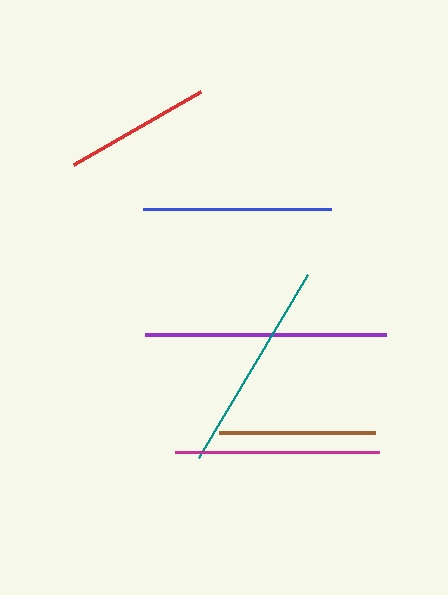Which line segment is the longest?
The purple line is the longest at approximately 241 pixels.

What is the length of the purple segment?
The purple segment is approximately 241 pixels long.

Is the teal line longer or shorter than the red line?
The teal line is longer than the red line.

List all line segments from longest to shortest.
From longest to shortest: purple, teal, magenta, blue, brown, red.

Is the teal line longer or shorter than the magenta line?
The teal line is longer than the magenta line.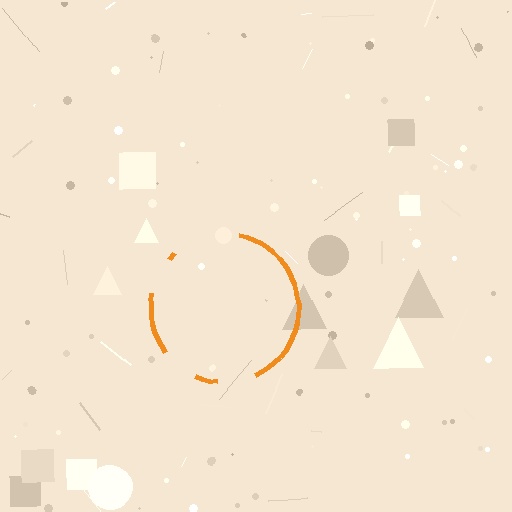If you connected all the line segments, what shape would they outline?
They would outline a circle.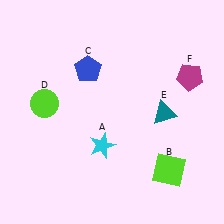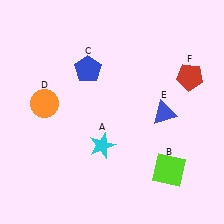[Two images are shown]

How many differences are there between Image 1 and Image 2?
There are 3 differences between the two images.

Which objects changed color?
D changed from lime to orange. E changed from teal to blue. F changed from magenta to red.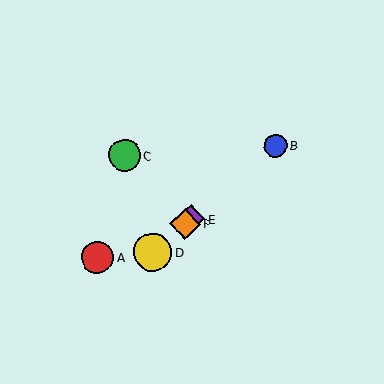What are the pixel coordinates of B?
Object B is at (275, 145).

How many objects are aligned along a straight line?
4 objects (B, D, E, F) are aligned along a straight line.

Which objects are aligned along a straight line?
Objects B, D, E, F are aligned along a straight line.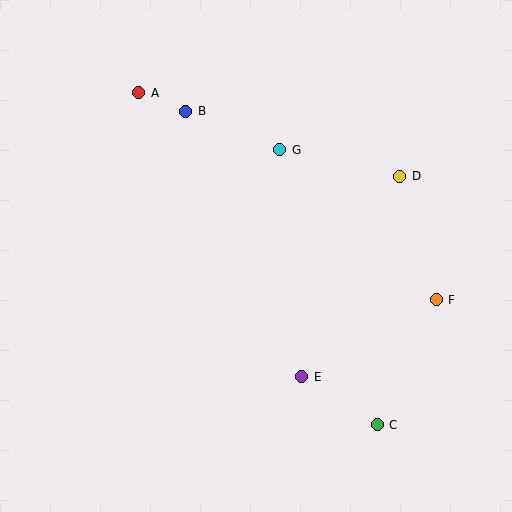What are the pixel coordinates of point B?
Point B is at (186, 111).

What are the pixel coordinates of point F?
Point F is at (436, 300).